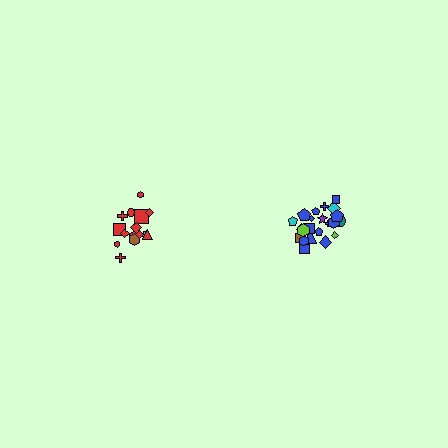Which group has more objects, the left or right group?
The right group.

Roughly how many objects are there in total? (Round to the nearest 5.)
Roughly 35 objects in total.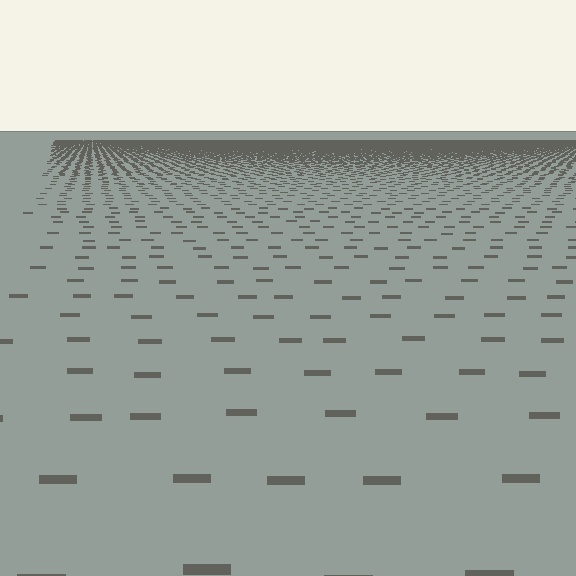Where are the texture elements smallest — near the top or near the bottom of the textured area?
Near the top.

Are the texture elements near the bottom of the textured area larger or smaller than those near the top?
Larger. Near the bottom, elements are closer to the viewer and appear at a bigger on-screen size.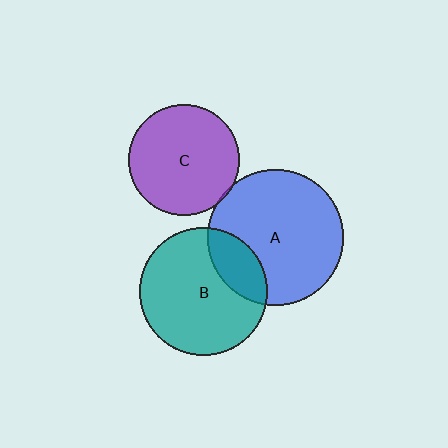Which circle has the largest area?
Circle A (blue).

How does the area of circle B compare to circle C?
Approximately 1.3 times.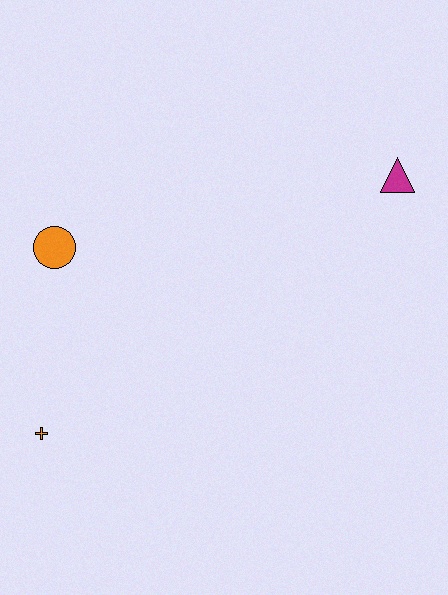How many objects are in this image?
There are 3 objects.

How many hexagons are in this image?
There are no hexagons.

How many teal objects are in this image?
There are no teal objects.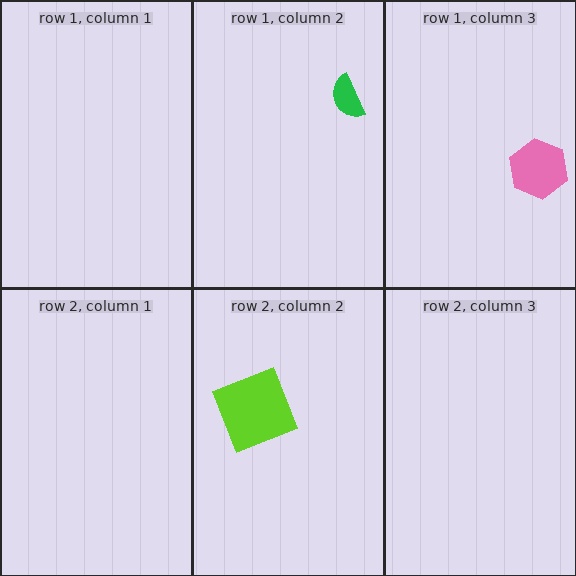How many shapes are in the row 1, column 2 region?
1.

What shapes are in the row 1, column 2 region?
The green semicircle.